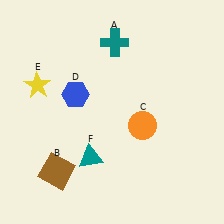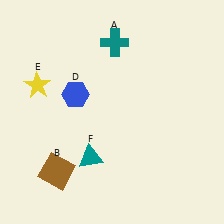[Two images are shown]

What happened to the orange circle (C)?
The orange circle (C) was removed in Image 2. It was in the bottom-right area of Image 1.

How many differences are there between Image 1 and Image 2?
There is 1 difference between the two images.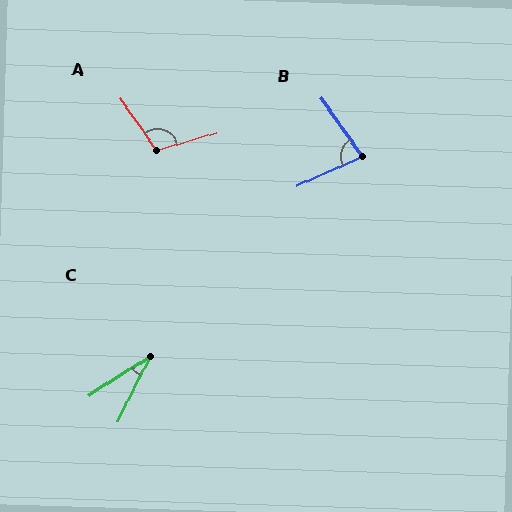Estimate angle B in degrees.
Approximately 79 degrees.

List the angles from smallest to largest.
C (31°), B (79°), A (109°).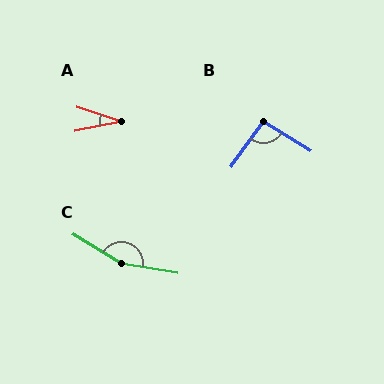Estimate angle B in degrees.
Approximately 94 degrees.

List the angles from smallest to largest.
A (30°), B (94°), C (158°).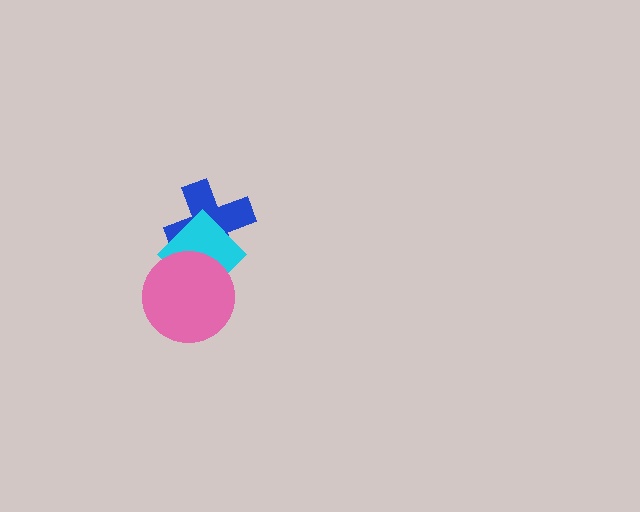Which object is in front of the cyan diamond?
The pink circle is in front of the cyan diamond.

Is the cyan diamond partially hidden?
Yes, it is partially covered by another shape.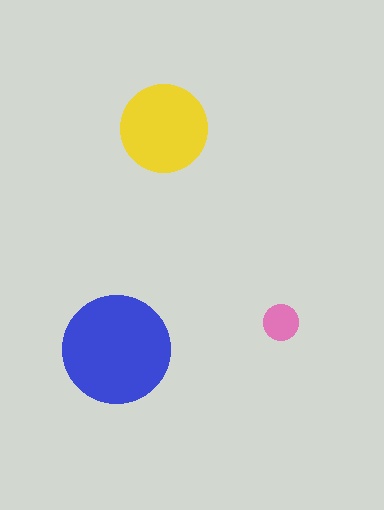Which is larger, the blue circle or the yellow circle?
The blue one.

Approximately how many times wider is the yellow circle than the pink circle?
About 2.5 times wider.